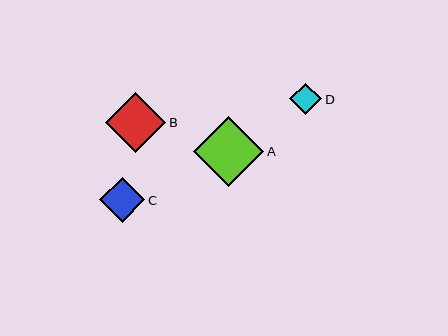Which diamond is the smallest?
Diamond D is the smallest with a size of approximately 32 pixels.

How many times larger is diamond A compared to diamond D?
Diamond A is approximately 2.2 times the size of diamond D.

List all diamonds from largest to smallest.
From largest to smallest: A, B, C, D.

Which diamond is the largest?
Diamond A is the largest with a size of approximately 70 pixels.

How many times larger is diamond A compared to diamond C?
Diamond A is approximately 1.6 times the size of diamond C.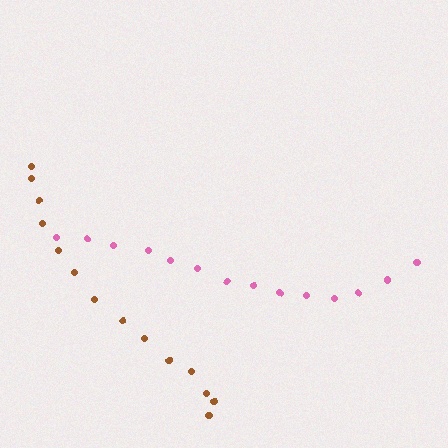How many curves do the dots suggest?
There are 2 distinct paths.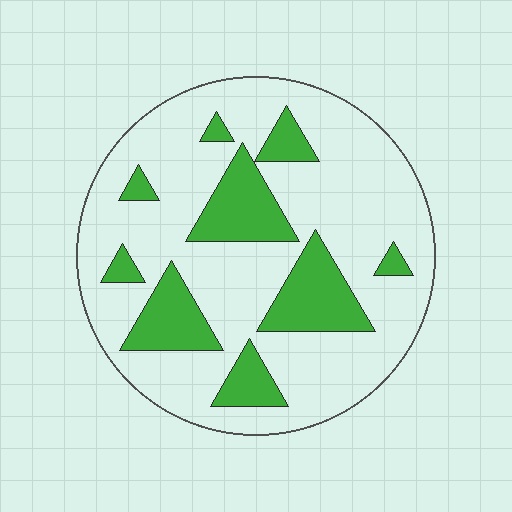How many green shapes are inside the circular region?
9.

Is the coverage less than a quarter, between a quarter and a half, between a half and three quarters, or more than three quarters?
Less than a quarter.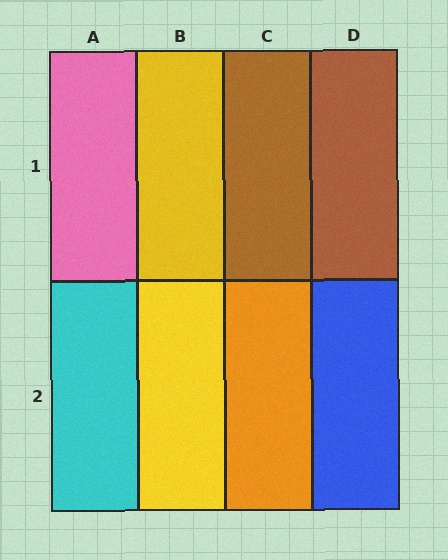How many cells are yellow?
2 cells are yellow.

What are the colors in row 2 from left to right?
Cyan, yellow, orange, blue.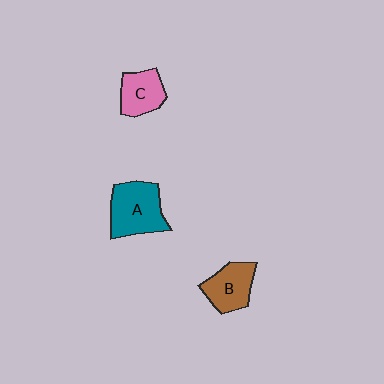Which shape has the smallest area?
Shape C (pink).